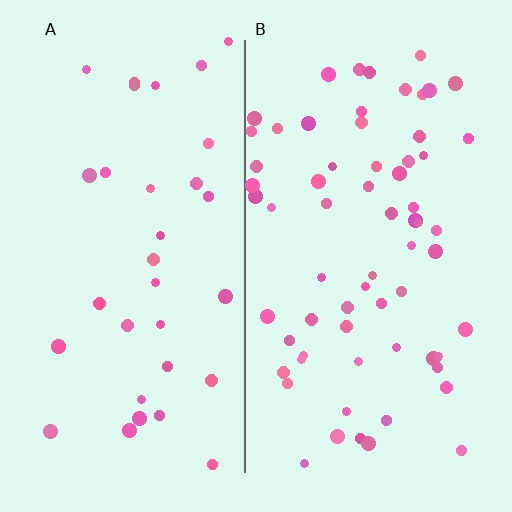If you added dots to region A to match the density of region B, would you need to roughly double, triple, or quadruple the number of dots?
Approximately double.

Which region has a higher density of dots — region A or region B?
B (the right).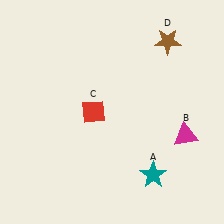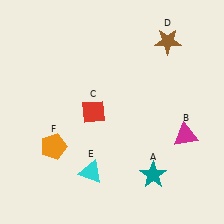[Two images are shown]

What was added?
A cyan triangle (E), an orange pentagon (F) were added in Image 2.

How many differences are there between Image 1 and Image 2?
There are 2 differences between the two images.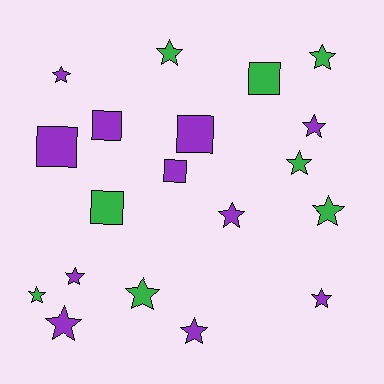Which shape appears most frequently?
Star, with 13 objects.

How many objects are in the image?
There are 19 objects.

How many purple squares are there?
There are 4 purple squares.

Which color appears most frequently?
Purple, with 11 objects.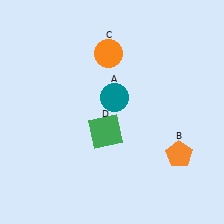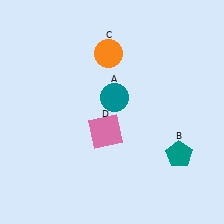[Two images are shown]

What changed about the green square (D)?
In Image 1, D is green. In Image 2, it changed to pink.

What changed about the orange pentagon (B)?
In Image 1, B is orange. In Image 2, it changed to teal.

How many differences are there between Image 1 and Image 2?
There are 2 differences between the two images.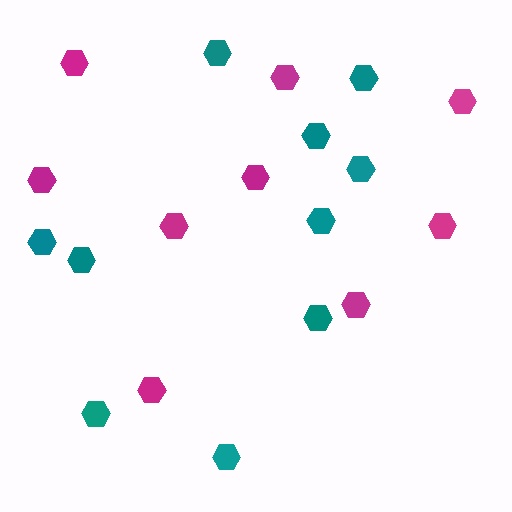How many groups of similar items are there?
There are 2 groups: one group of magenta hexagons (9) and one group of teal hexagons (10).